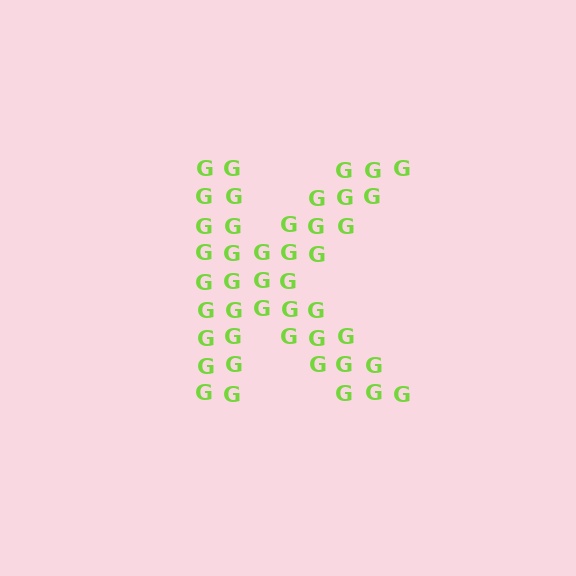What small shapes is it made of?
It is made of small letter G's.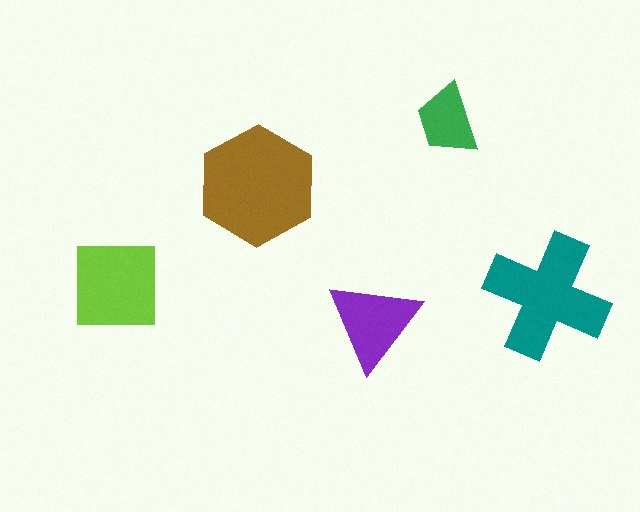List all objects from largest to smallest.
The brown hexagon, the teal cross, the lime square, the purple triangle, the green trapezoid.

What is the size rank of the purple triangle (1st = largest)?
4th.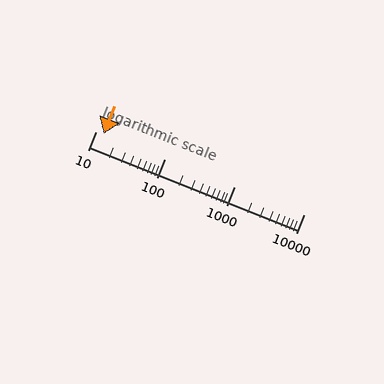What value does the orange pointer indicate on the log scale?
The pointer indicates approximately 13.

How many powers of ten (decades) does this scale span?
The scale spans 3 decades, from 10 to 10000.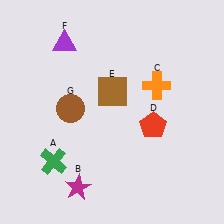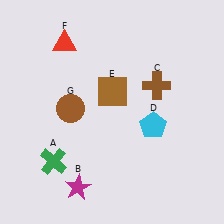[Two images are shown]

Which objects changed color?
C changed from orange to brown. D changed from red to cyan. F changed from purple to red.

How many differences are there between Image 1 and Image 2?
There are 3 differences between the two images.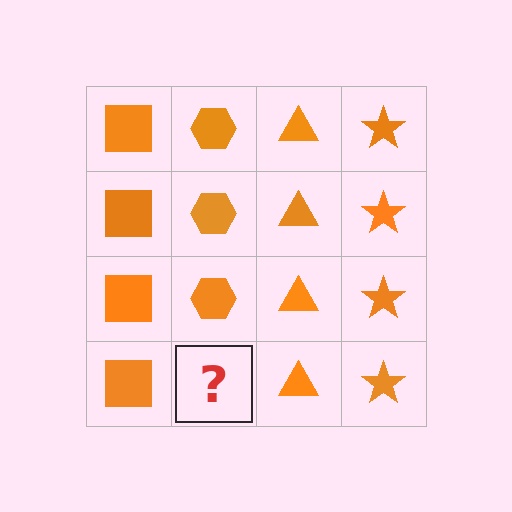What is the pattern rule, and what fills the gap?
The rule is that each column has a consistent shape. The gap should be filled with an orange hexagon.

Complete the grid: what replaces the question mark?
The question mark should be replaced with an orange hexagon.